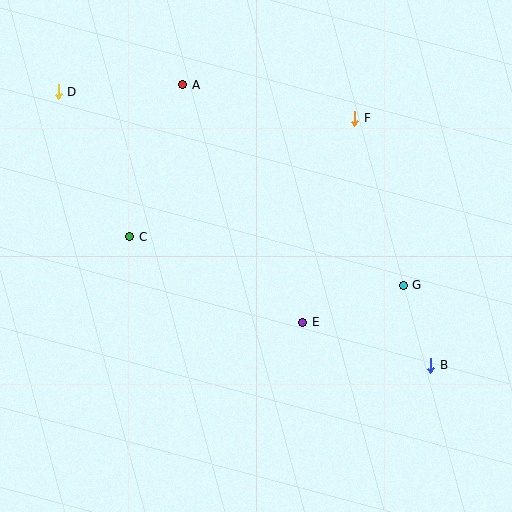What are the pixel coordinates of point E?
Point E is at (303, 322).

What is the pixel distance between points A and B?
The distance between A and B is 374 pixels.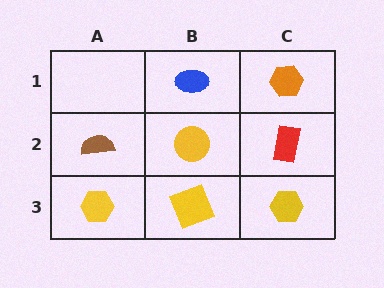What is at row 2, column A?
A brown semicircle.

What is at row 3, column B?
A yellow square.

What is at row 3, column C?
A yellow hexagon.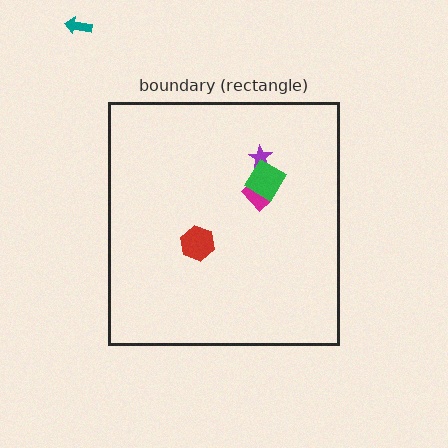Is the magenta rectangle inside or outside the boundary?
Inside.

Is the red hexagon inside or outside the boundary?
Inside.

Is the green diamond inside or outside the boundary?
Inside.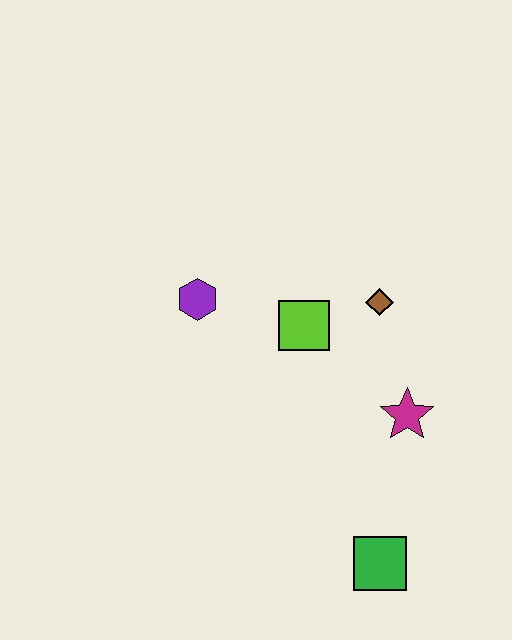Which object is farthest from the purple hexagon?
The green square is farthest from the purple hexagon.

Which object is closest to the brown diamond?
The lime square is closest to the brown diamond.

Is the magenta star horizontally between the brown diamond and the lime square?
No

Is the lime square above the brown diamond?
No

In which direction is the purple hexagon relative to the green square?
The purple hexagon is above the green square.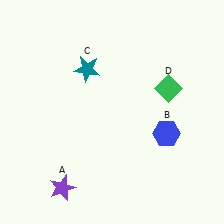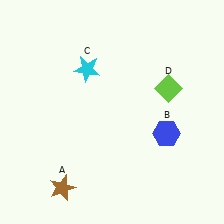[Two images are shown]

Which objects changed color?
A changed from purple to brown. C changed from teal to cyan. D changed from green to lime.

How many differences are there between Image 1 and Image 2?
There are 3 differences between the two images.